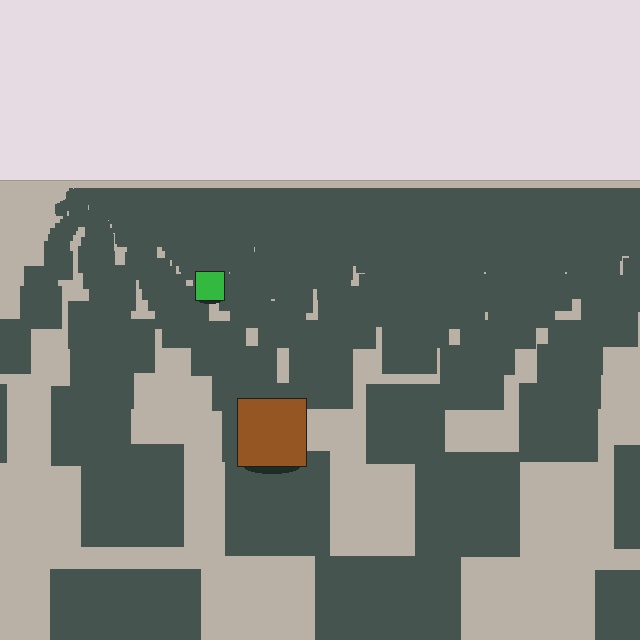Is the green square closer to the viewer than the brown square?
No. The brown square is closer — you can tell from the texture gradient: the ground texture is coarser near it.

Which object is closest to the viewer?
The brown square is closest. The texture marks near it are larger and more spread out.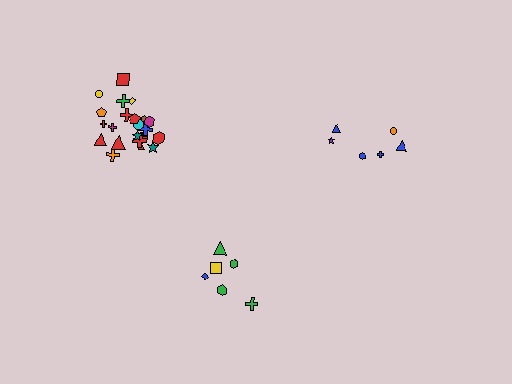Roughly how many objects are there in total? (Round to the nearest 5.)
Roughly 35 objects in total.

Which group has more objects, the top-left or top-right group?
The top-left group.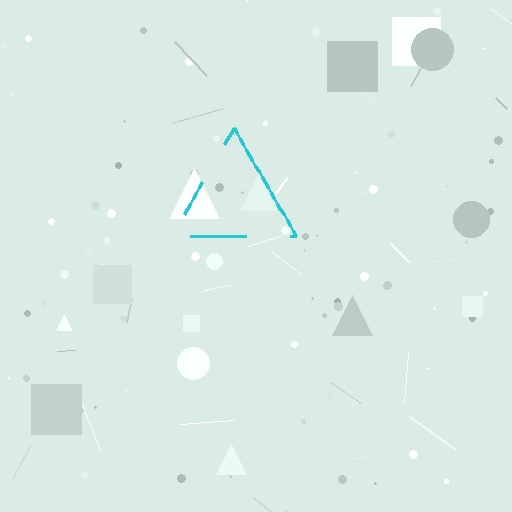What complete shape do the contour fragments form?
The contour fragments form a triangle.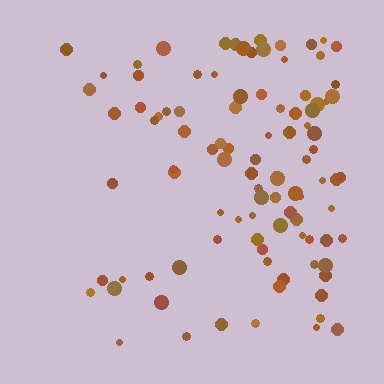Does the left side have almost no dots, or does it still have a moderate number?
Still a moderate number, just noticeably fewer than the right.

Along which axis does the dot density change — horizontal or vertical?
Horizontal.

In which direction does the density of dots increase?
From left to right, with the right side densest.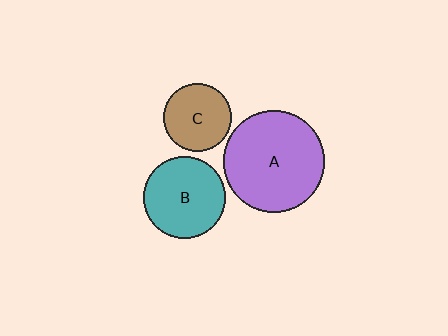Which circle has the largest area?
Circle A (purple).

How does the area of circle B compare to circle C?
Approximately 1.4 times.